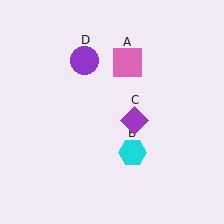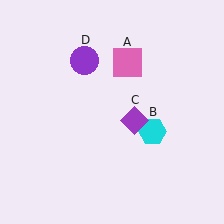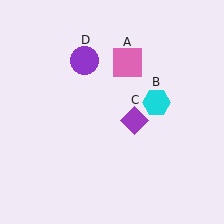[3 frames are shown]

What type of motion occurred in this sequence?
The cyan hexagon (object B) rotated counterclockwise around the center of the scene.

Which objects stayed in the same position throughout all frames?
Pink square (object A) and purple diamond (object C) and purple circle (object D) remained stationary.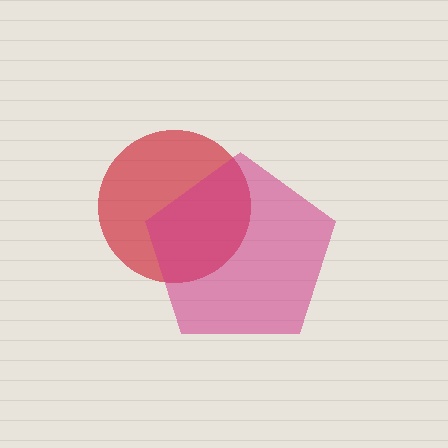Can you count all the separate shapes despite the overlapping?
Yes, there are 2 separate shapes.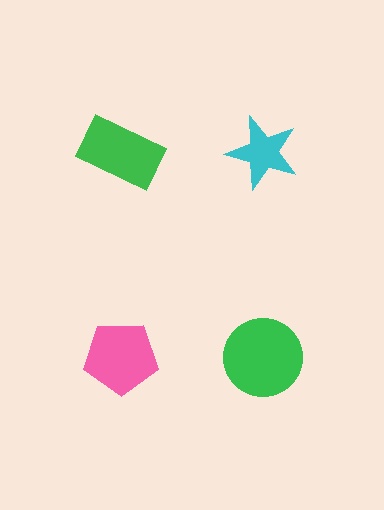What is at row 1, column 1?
A green rectangle.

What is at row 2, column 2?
A green circle.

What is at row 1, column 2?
A cyan star.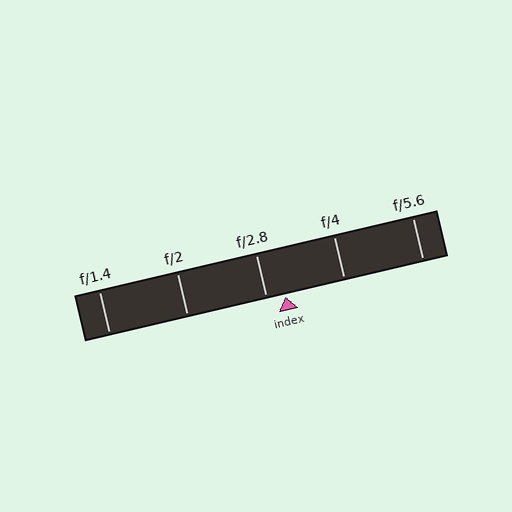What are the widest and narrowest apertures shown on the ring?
The widest aperture shown is f/1.4 and the narrowest is f/5.6.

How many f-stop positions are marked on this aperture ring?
There are 5 f-stop positions marked.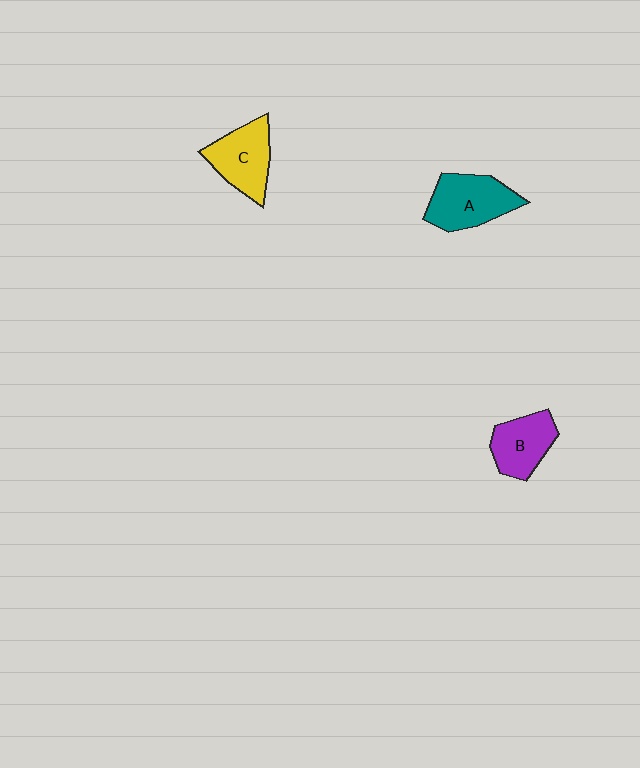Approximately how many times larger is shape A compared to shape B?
Approximately 1.3 times.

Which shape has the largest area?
Shape A (teal).